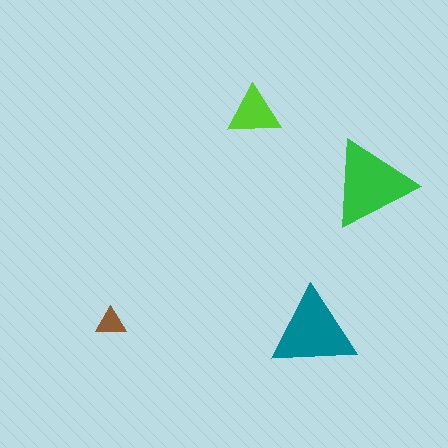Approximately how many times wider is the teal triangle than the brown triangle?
About 3 times wider.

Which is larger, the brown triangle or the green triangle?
The green one.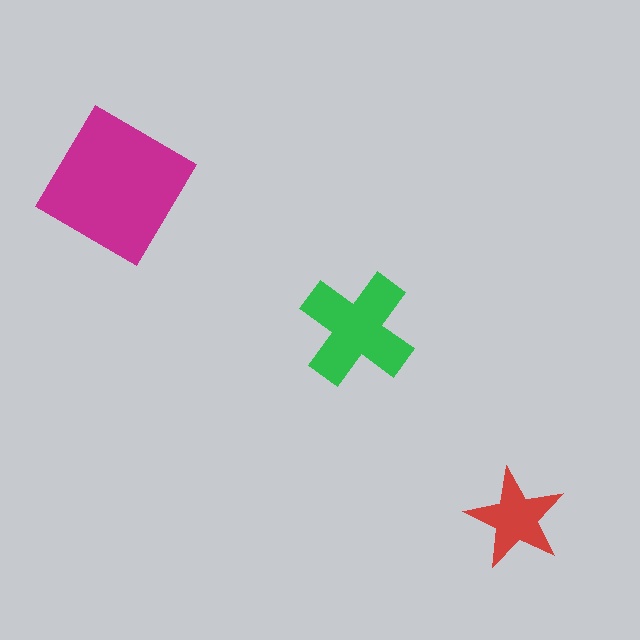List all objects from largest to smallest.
The magenta diamond, the green cross, the red star.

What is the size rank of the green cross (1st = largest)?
2nd.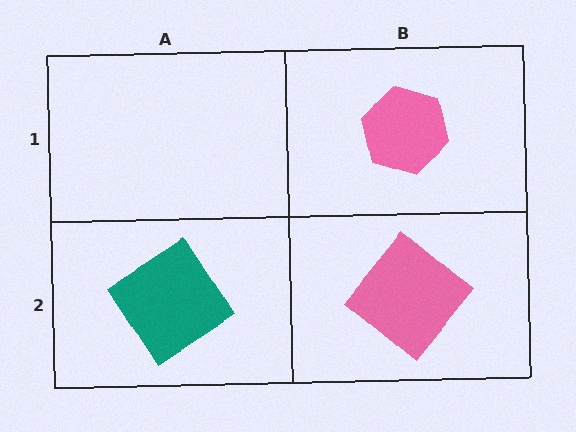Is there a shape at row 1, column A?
No, that cell is empty.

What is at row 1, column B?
A pink hexagon.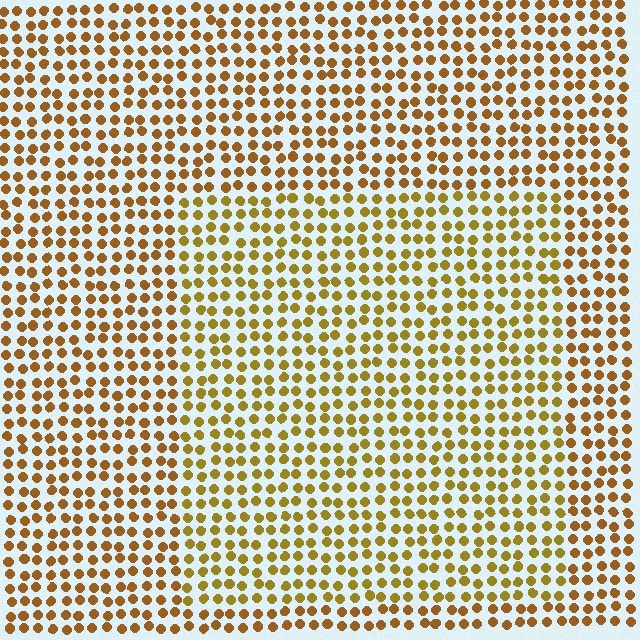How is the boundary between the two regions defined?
The boundary is defined purely by a slight shift in hue (about 20 degrees). Spacing, size, and orientation are identical on both sides.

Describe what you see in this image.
The image is filled with small brown elements in a uniform arrangement. A rectangle-shaped region is visible where the elements are tinted to a slightly different hue, forming a subtle color boundary.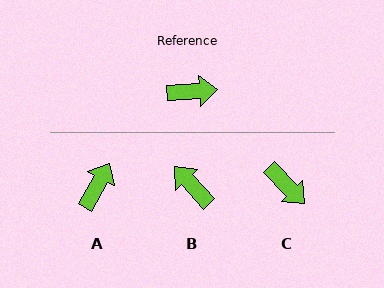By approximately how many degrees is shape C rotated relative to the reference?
Approximately 50 degrees clockwise.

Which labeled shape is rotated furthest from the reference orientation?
B, about 129 degrees away.